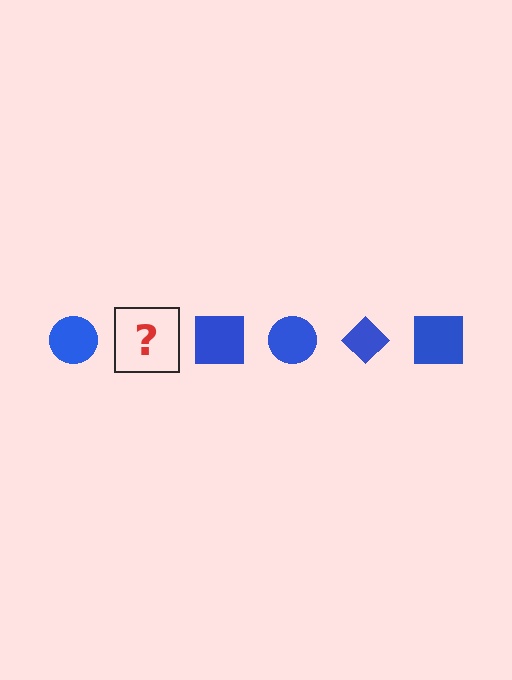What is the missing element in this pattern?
The missing element is a blue diamond.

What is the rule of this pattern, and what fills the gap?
The rule is that the pattern cycles through circle, diamond, square shapes in blue. The gap should be filled with a blue diamond.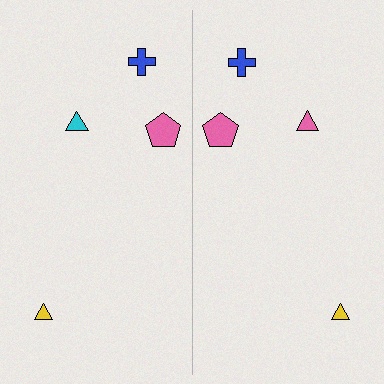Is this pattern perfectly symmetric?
No, the pattern is not perfectly symmetric. The pink triangle on the right side breaks the symmetry — its mirror counterpart is cyan.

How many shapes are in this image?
There are 8 shapes in this image.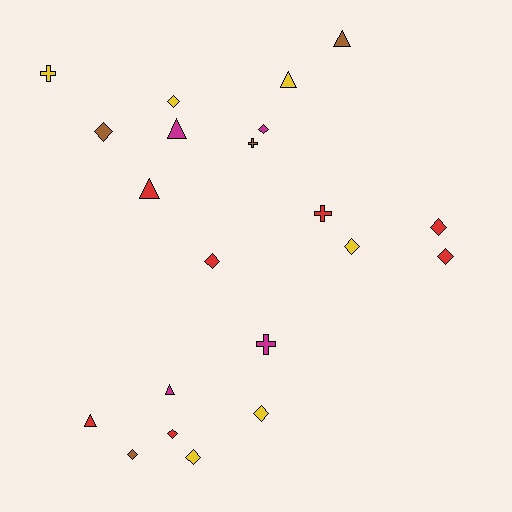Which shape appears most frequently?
Diamond, with 11 objects.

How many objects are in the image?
There are 21 objects.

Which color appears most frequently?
Red, with 7 objects.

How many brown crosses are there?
There is 1 brown cross.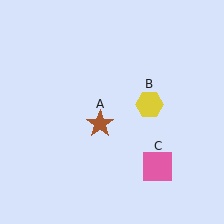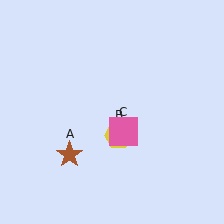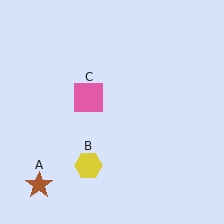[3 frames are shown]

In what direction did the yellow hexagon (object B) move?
The yellow hexagon (object B) moved down and to the left.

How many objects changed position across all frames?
3 objects changed position: brown star (object A), yellow hexagon (object B), pink square (object C).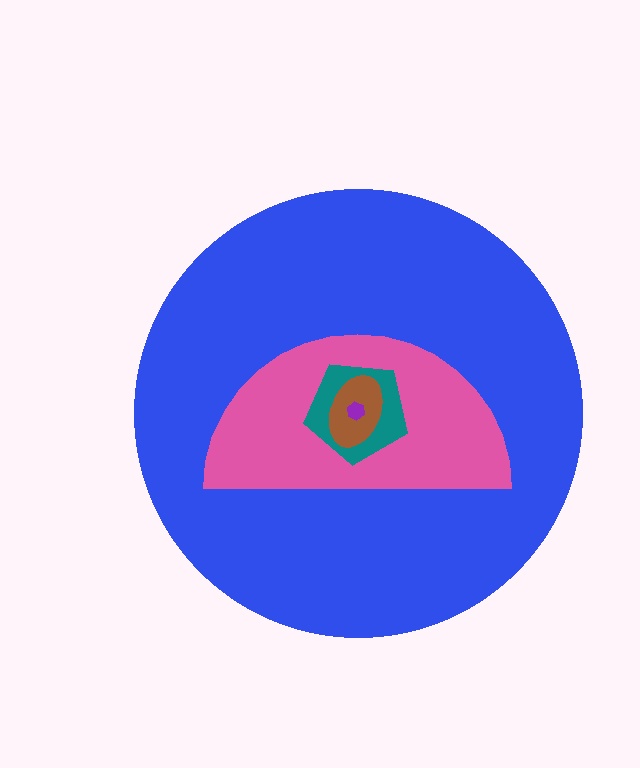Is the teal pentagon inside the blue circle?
Yes.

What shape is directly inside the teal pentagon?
The brown ellipse.